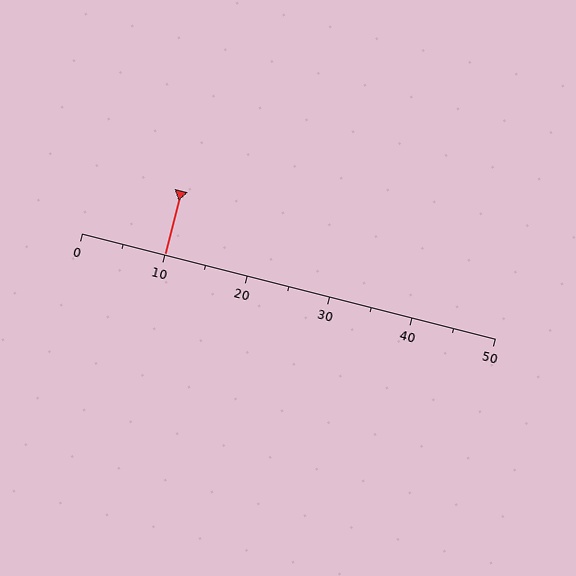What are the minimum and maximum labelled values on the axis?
The axis runs from 0 to 50.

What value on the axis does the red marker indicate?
The marker indicates approximately 10.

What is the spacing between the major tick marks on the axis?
The major ticks are spaced 10 apart.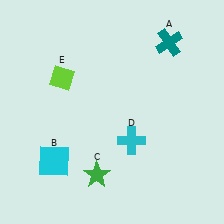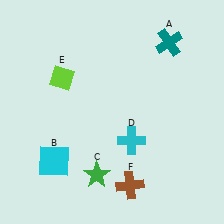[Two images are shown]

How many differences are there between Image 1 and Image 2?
There is 1 difference between the two images.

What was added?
A brown cross (F) was added in Image 2.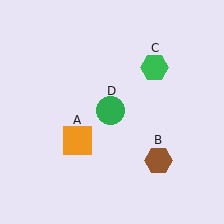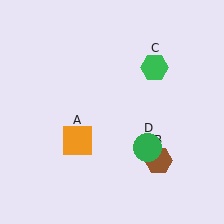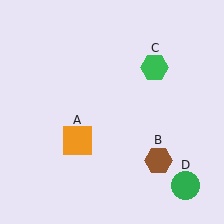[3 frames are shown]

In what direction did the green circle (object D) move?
The green circle (object D) moved down and to the right.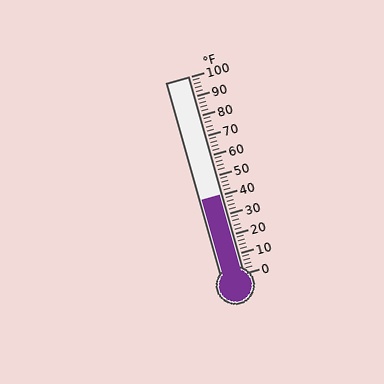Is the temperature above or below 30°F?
The temperature is above 30°F.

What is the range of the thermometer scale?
The thermometer scale ranges from 0°F to 100°F.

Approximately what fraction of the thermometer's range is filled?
The thermometer is filled to approximately 40% of its range.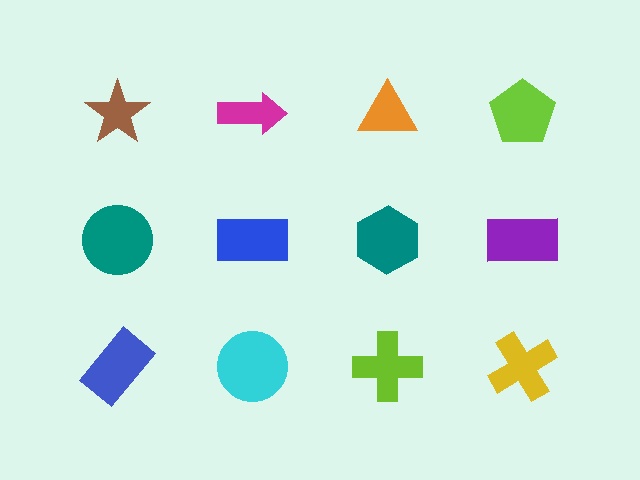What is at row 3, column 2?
A cyan circle.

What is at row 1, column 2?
A magenta arrow.